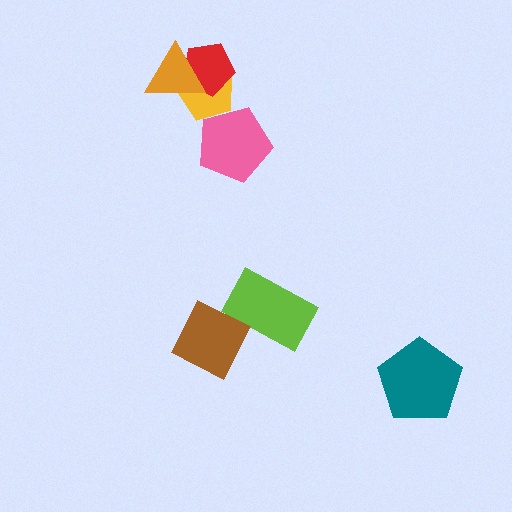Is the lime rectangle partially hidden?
No, no other shape covers it.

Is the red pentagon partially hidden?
Yes, it is partially covered by another shape.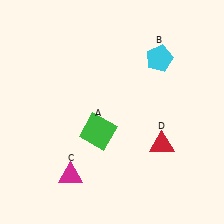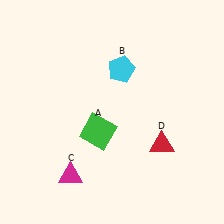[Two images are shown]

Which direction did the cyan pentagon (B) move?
The cyan pentagon (B) moved left.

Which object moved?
The cyan pentagon (B) moved left.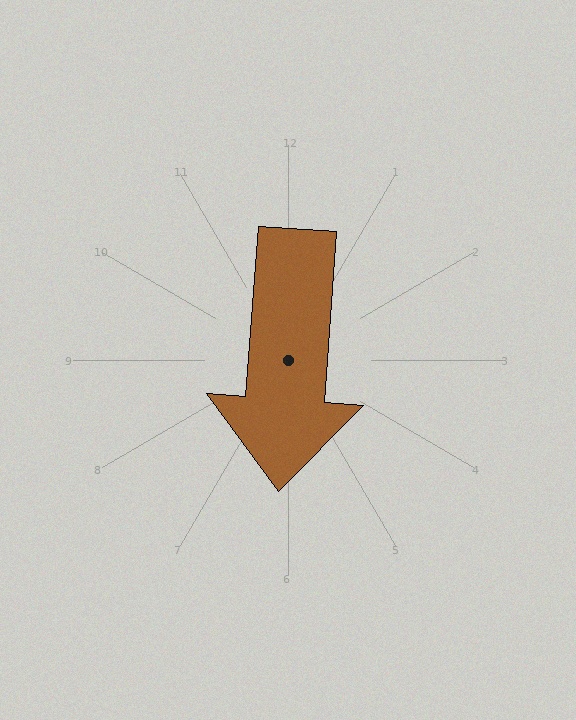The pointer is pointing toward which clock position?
Roughly 6 o'clock.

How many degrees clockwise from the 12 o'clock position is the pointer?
Approximately 184 degrees.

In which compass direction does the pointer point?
South.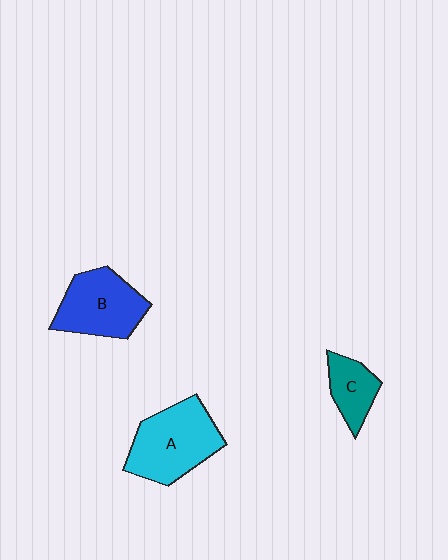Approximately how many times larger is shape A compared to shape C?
Approximately 2.0 times.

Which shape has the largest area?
Shape A (cyan).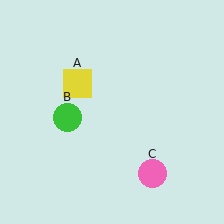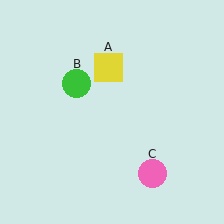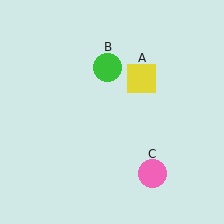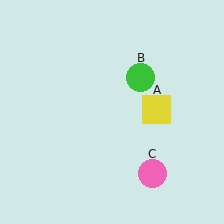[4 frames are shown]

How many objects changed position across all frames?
2 objects changed position: yellow square (object A), green circle (object B).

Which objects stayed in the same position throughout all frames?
Pink circle (object C) remained stationary.